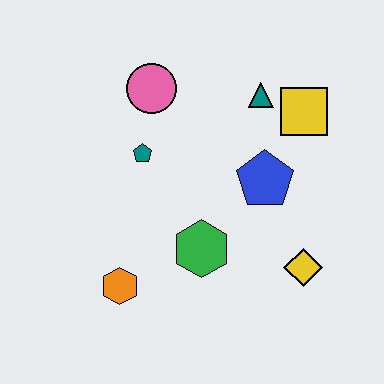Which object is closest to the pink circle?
The teal pentagon is closest to the pink circle.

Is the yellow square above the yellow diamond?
Yes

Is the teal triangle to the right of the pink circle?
Yes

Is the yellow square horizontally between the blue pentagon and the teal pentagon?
No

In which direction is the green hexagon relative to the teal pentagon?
The green hexagon is below the teal pentagon.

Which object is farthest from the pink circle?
The yellow diamond is farthest from the pink circle.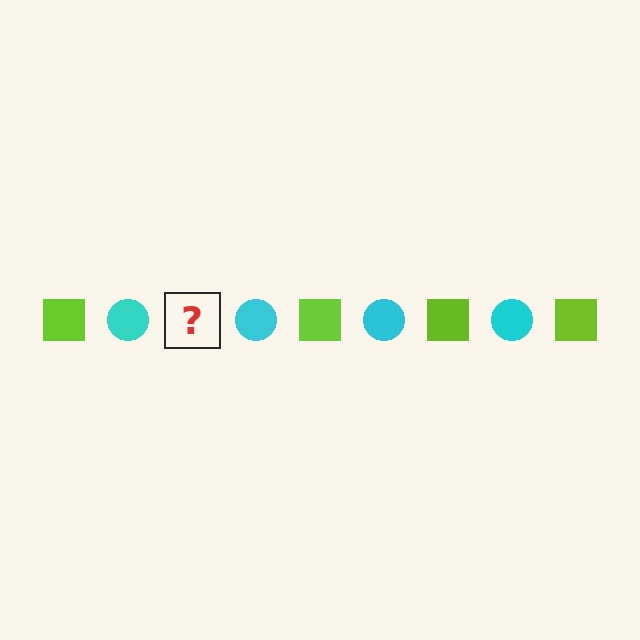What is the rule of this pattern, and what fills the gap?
The rule is that the pattern alternates between lime square and cyan circle. The gap should be filled with a lime square.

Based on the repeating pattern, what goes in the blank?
The blank should be a lime square.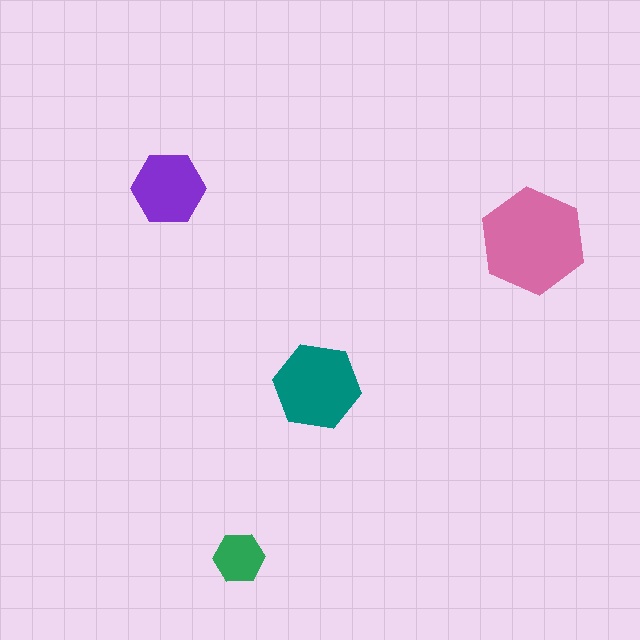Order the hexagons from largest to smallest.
the pink one, the teal one, the purple one, the green one.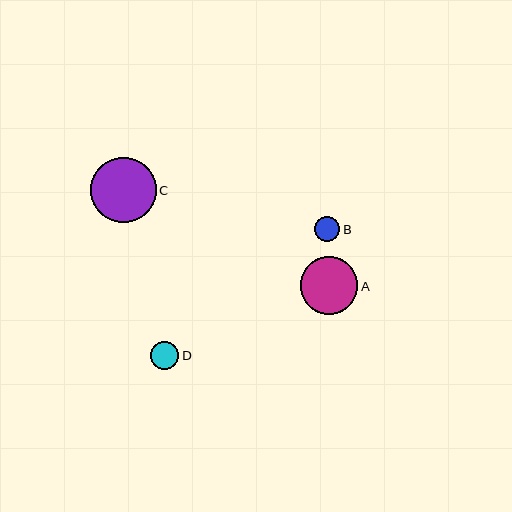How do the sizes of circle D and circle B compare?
Circle D and circle B are approximately the same size.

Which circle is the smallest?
Circle B is the smallest with a size of approximately 26 pixels.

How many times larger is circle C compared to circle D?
Circle C is approximately 2.3 times the size of circle D.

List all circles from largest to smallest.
From largest to smallest: C, A, D, B.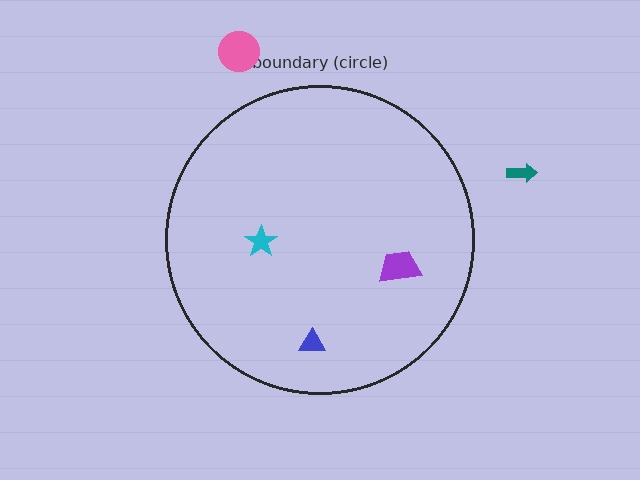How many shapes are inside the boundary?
3 inside, 2 outside.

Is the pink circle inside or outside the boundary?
Outside.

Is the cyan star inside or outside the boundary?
Inside.